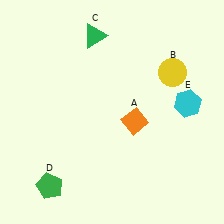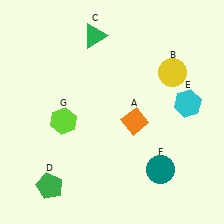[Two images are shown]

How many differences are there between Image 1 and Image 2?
There are 2 differences between the two images.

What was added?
A teal circle (F), a lime hexagon (G) were added in Image 2.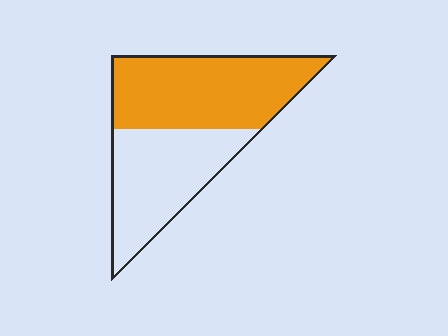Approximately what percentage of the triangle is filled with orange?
Approximately 55%.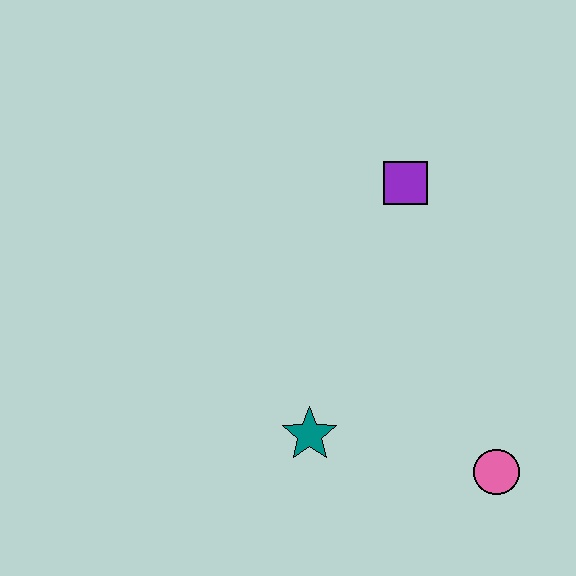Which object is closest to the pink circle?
The teal star is closest to the pink circle.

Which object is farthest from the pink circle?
The purple square is farthest from the pink circle.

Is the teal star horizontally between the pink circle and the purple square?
No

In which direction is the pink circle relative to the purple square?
The pink circle is below the purple square.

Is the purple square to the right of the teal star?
Yes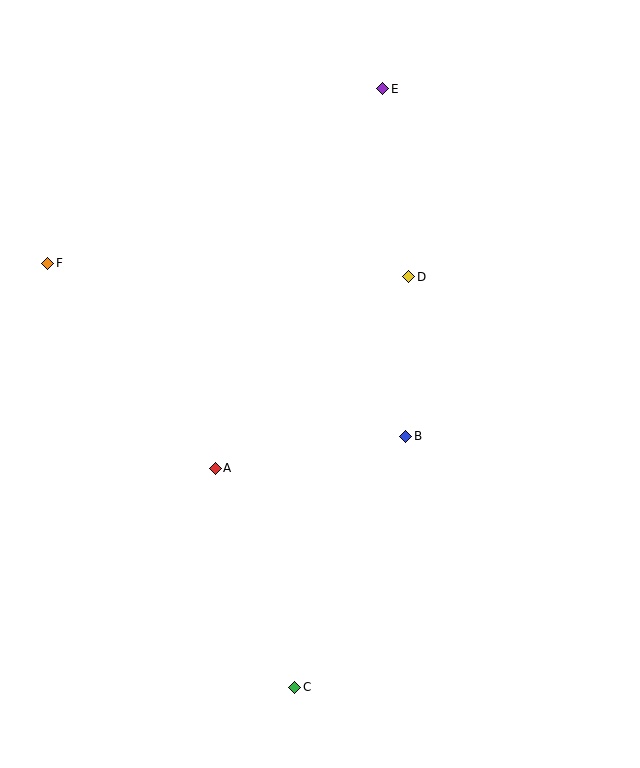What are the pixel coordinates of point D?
Point D is at (409, 277).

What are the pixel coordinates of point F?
Point F is at (48, 263).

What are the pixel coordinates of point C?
Point C is at (295, 687).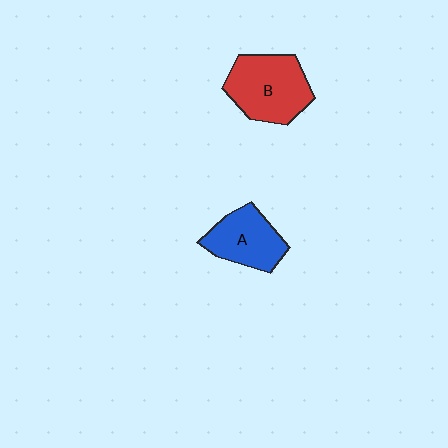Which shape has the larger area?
Shape B (red).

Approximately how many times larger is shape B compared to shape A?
Approximately 1.3 times.